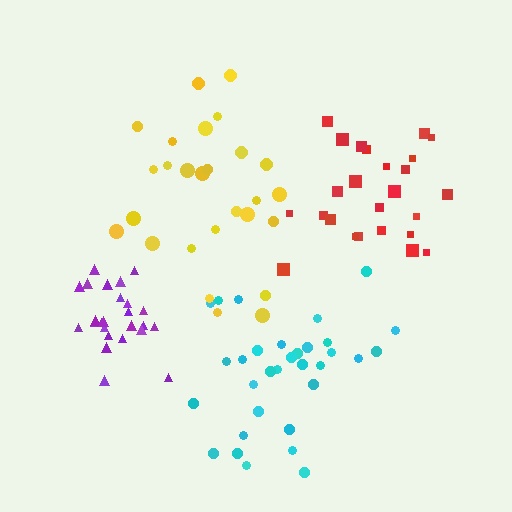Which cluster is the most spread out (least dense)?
Yellow.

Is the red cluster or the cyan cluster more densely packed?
Red.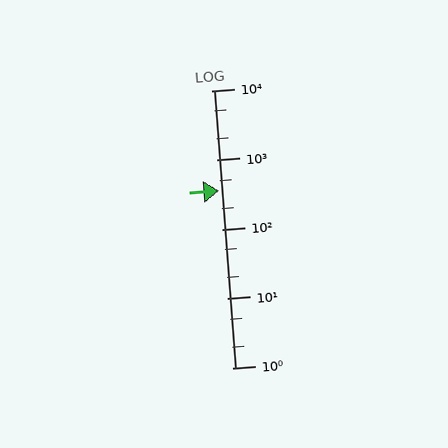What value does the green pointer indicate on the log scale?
The pointer indicates approximately 360.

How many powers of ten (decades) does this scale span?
The scale spans 4 decades, from 1 to 10000.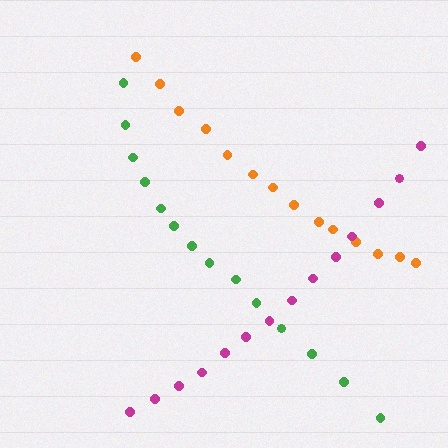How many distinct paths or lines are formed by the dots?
There are 3 distinct paths.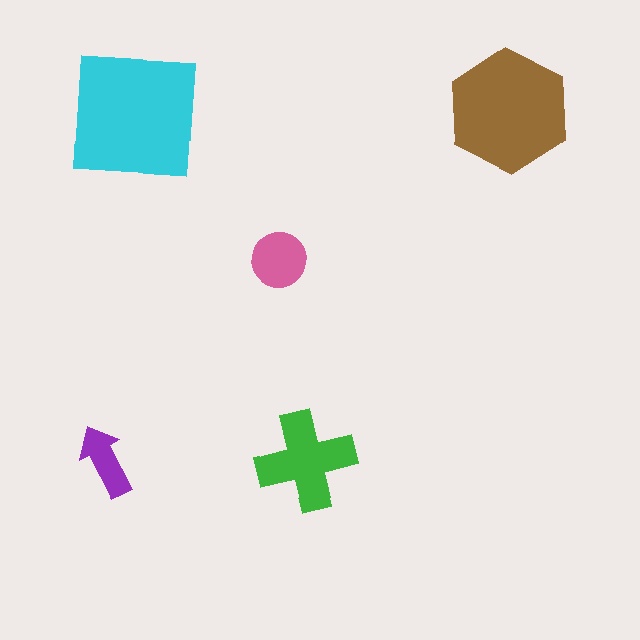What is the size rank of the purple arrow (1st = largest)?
5th.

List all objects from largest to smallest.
The cyan square, the brown hexagon, the green cross, the pink circle, the purple arrow.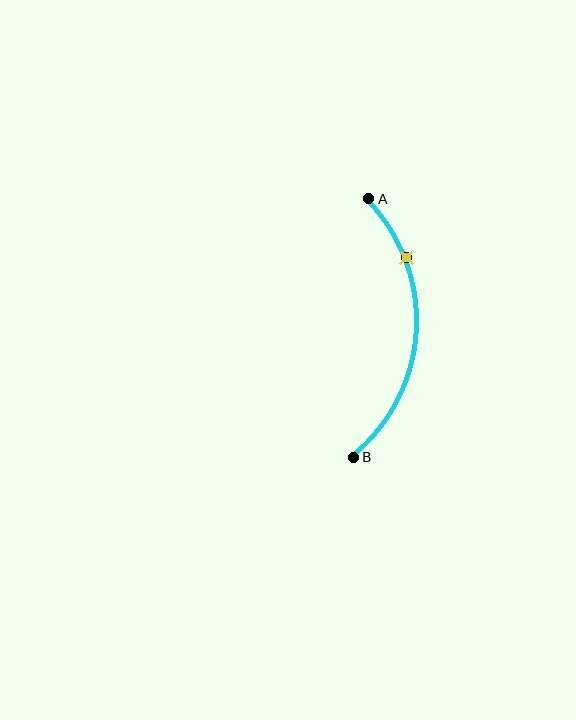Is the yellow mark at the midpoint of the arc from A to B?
No. The yellow mark lies on the arc but is closer to endpoint A. The arc midpoint would be at the point on the curve equidistant along the arc from both A and B.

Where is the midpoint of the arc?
The arc midpoint is the point on the curve farthest from the straight line joining A and B. It sits to the right of that line.